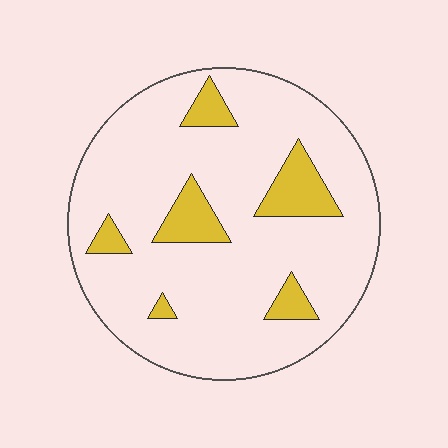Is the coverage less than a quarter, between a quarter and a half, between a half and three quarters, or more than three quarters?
Less than a quarter.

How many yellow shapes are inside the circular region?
6.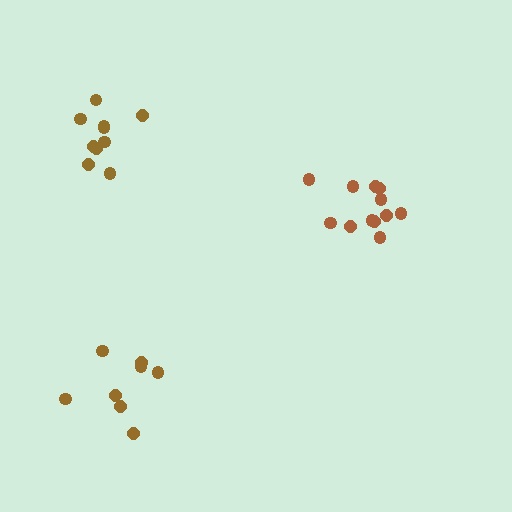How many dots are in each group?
Group 1: 12 dots, Group 2: 10 dots, Group 3: 8 dots (30 total).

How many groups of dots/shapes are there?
There are 3 groups.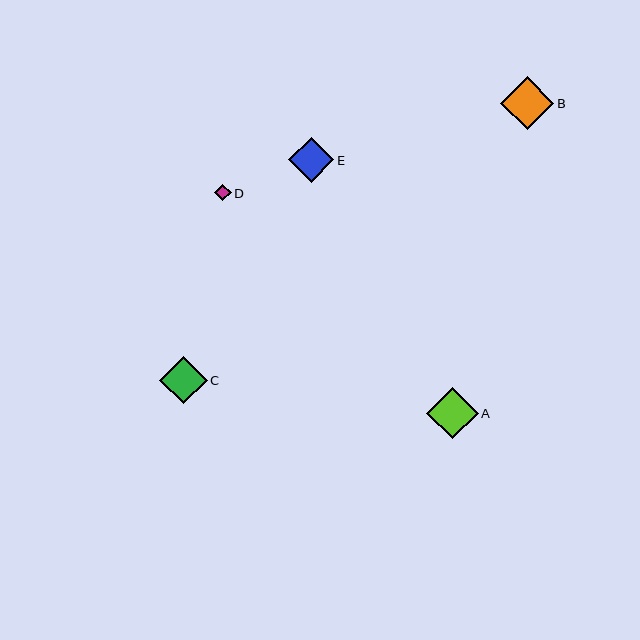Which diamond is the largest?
Diamond B is the largest with a size of approximately 53 pixels.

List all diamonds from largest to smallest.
From largest to smallest: B, A, C, E, D.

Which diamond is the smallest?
Diamond D is the smallest with a size of approximately 16 pixels.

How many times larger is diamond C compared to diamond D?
Diamond C is approximately 2.9 times the size of diamond D.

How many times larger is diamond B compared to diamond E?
Diamond B is approximately 1.2 times the size of diamond E.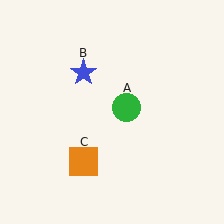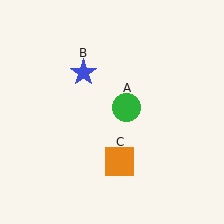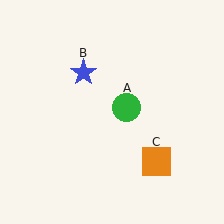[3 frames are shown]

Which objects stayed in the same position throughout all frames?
Green circle (object A) and blue star (object B) remained stationary.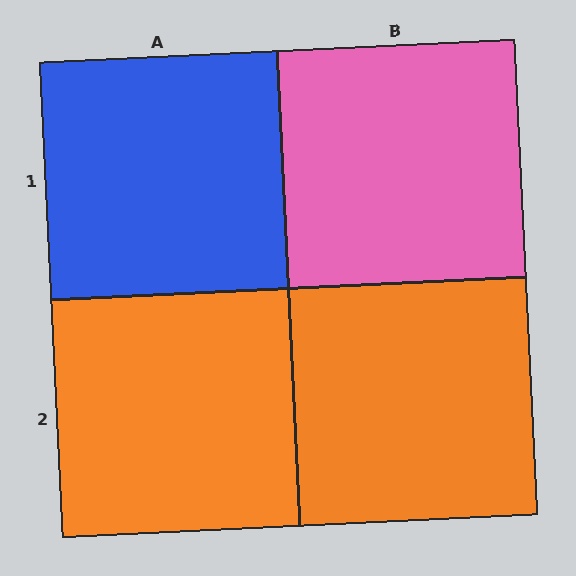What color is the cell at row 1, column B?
Pink.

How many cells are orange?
2 cells are orange.